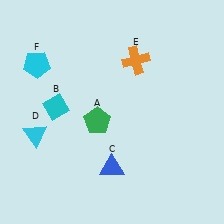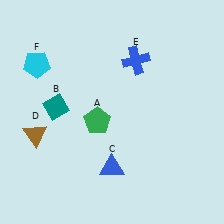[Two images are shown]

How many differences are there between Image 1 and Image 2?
There are 3 differences between the two images.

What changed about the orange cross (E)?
In Image 1, E is orange. In Image 2, it changed to blue.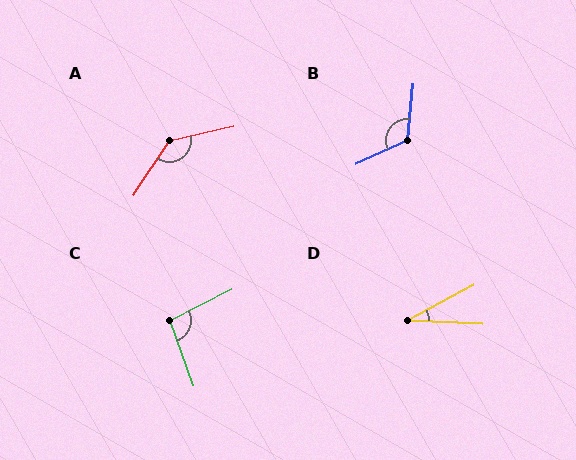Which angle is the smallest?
D, at approximately 30 degrees.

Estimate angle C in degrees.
Approximately 97 degrees.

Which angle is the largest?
A, at approximately 136 degrees.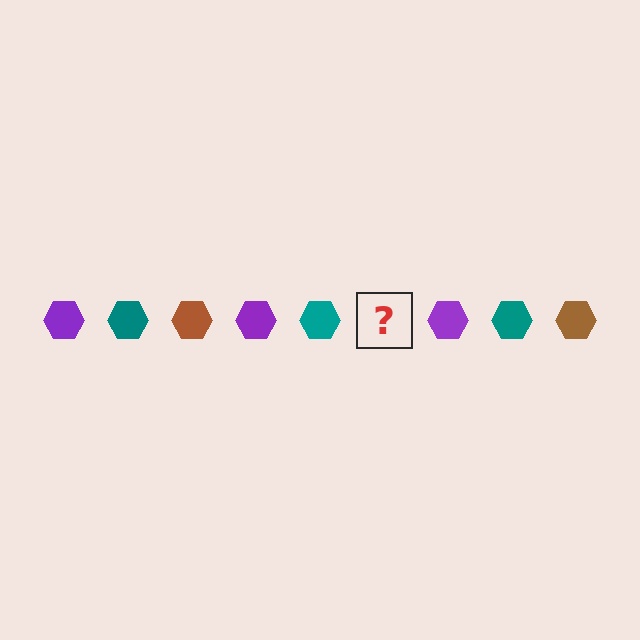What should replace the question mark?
The question mark should be replaced with a brown hexagon.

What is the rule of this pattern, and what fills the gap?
The rule is that the pattern cycles through purple, teal, brown hexagons. The gap should be filled with a brown hexagon.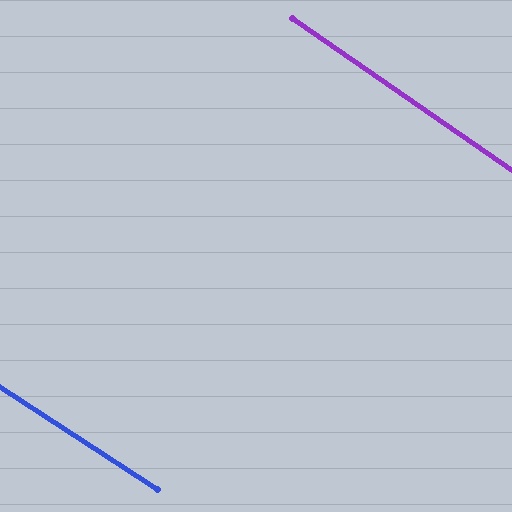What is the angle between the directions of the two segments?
Approximately 2 degrees.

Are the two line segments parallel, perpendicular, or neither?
Parallel — their directions differ by only 1.6°.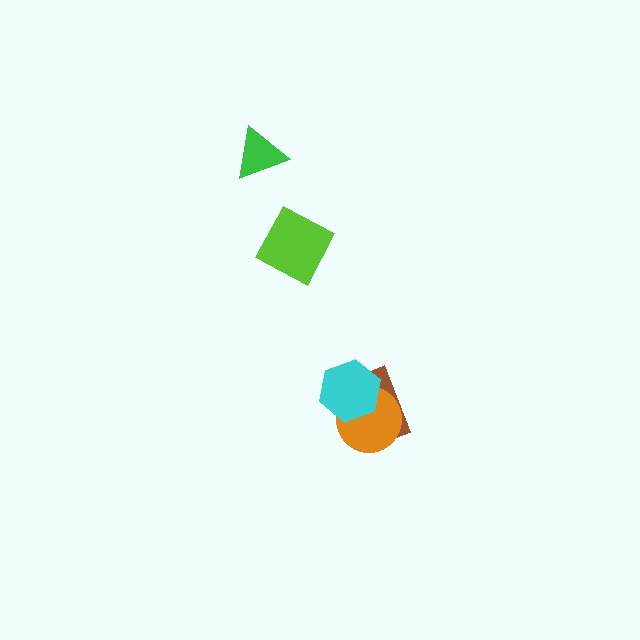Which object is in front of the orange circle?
The cyan hexagon is in front of the orange circle.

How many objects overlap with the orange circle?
2 objects overlap with the orange circle.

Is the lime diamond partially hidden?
No, no other shape covers it.